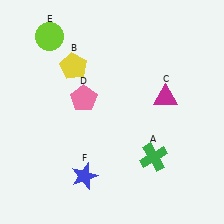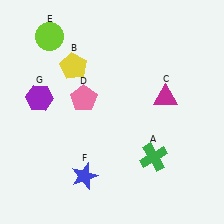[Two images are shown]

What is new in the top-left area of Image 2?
A purple hexagon (G) was added in the top-left area of Image 2.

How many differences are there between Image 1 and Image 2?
There is 1 difference between the two images.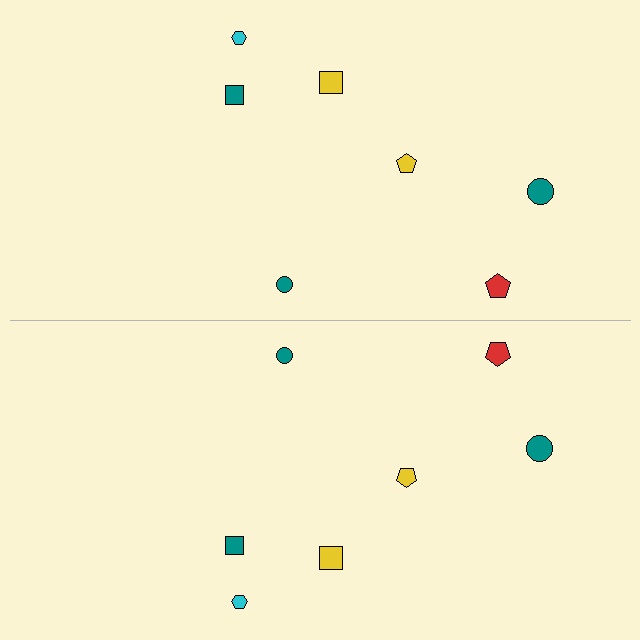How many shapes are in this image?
There are 14 shapes in this image.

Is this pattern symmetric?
Yes, this pattern has bilateral (reflection) symmetry.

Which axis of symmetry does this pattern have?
The pattern has a horizontal axis of symmetry running through the center of the image.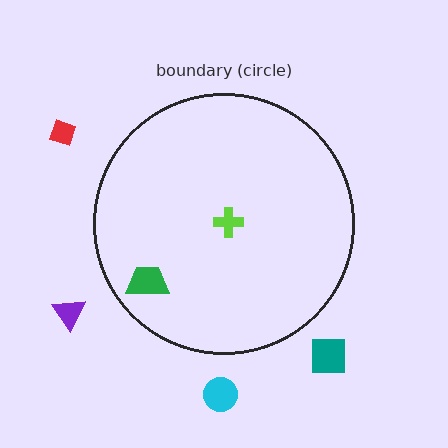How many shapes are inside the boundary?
2 inside, 4 outside.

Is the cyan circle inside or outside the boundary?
Outside.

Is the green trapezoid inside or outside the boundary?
Inside.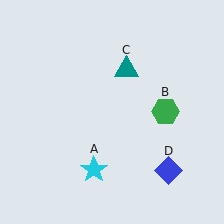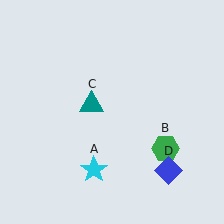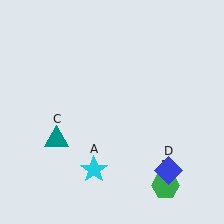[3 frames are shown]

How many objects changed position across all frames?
2 objects changed position: green hexagon (object B), teal triangle (object C).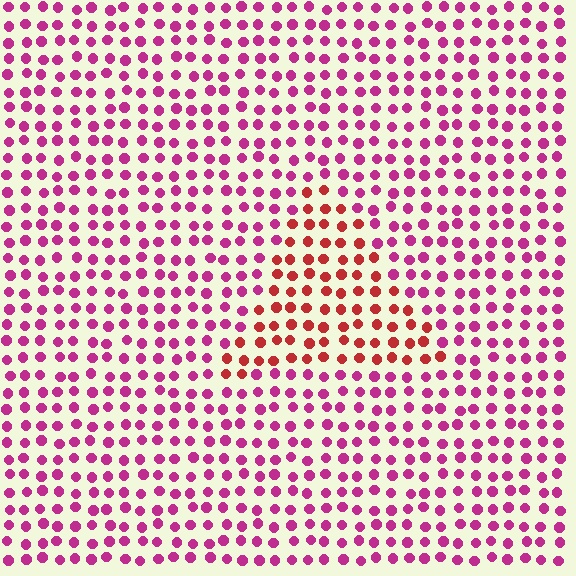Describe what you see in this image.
The image is filled with small magenta elements in a uniform arrangement. A triangle-shaped region is visible where the elements are tinted to a slightly different hue, forming a subtle color boundary.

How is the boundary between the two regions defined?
The boundary is defined purely by a slight shift in hue (about 39 degrees). Spacing, size, and orientation are identical on both sides.